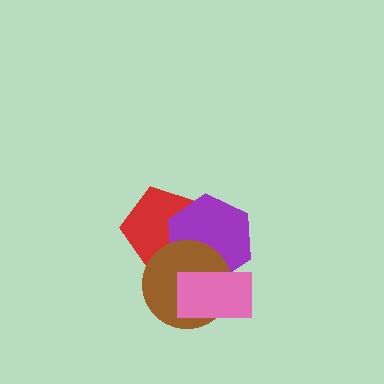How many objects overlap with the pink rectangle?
2 objects overlap with the pink rectangle.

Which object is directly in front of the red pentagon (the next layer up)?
The purple hexagon is directly in front of the red pentagon.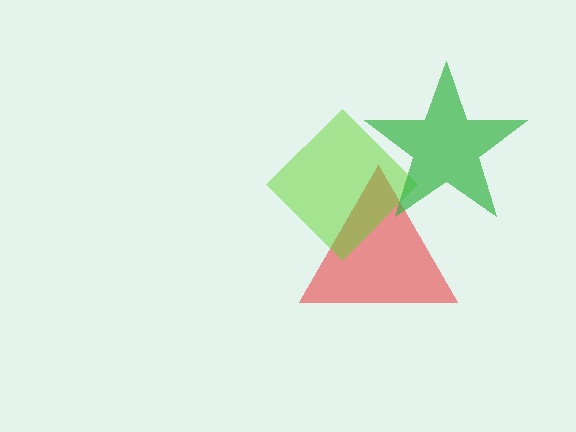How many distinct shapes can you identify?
There are 3 distinct shapes: a red triangle, a lime diamond, a green star.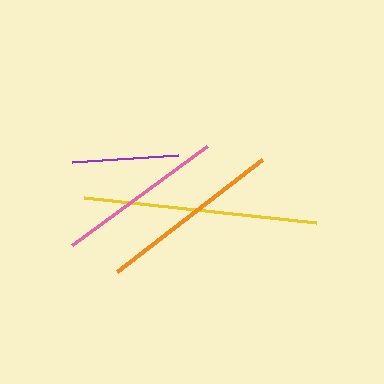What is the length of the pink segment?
The pink segment is approximately 168 pixels long.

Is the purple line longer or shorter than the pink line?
The pink line is longer than the purple line.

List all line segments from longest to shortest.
From longest to shortest: yellow, orange, pink, purple.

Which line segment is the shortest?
The purple line is the shortest at approximately 107 pixels.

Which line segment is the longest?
The yellow line is the longest at approximately 234 pixels.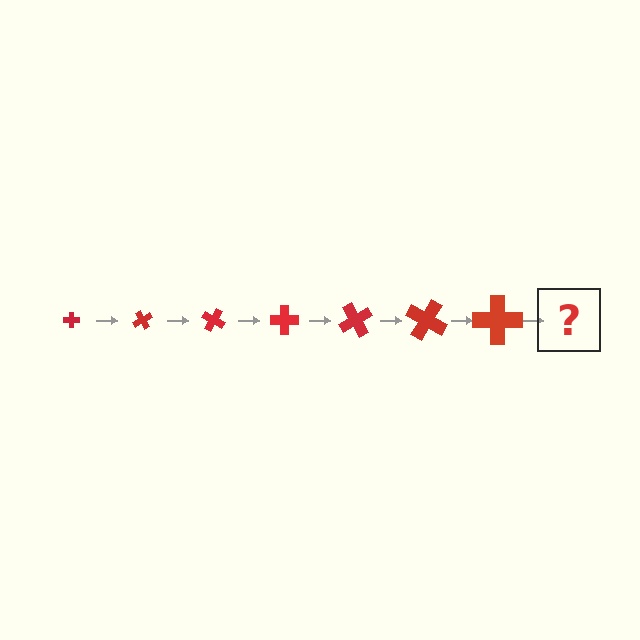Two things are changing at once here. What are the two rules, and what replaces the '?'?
The two rules are that the cross grows larger each step and it rotates 60 degrees each step. The '?' should be a cross, larger than the previous one and rotated 420 degrees from the start.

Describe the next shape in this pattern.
It should be a cross, larger than the previous one and rotated 420 degrees from the start.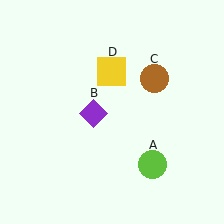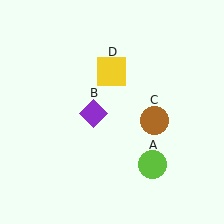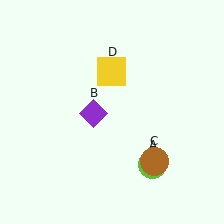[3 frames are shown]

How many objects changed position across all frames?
1 object changed position: brown circle (object C).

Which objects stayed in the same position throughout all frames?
Lime circle (object A) and purple diamond (object B) and yellow square (object D) remained stationary.